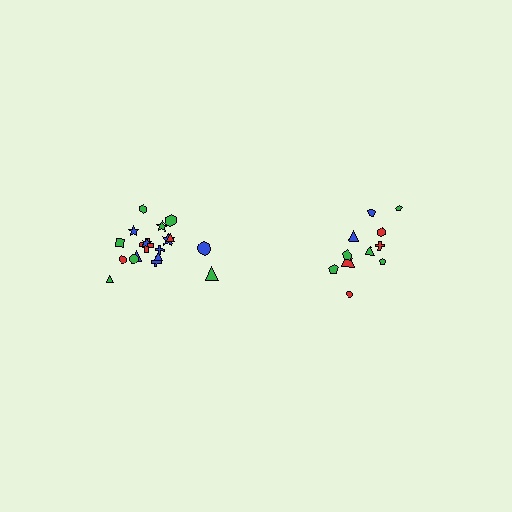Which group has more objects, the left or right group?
The left group.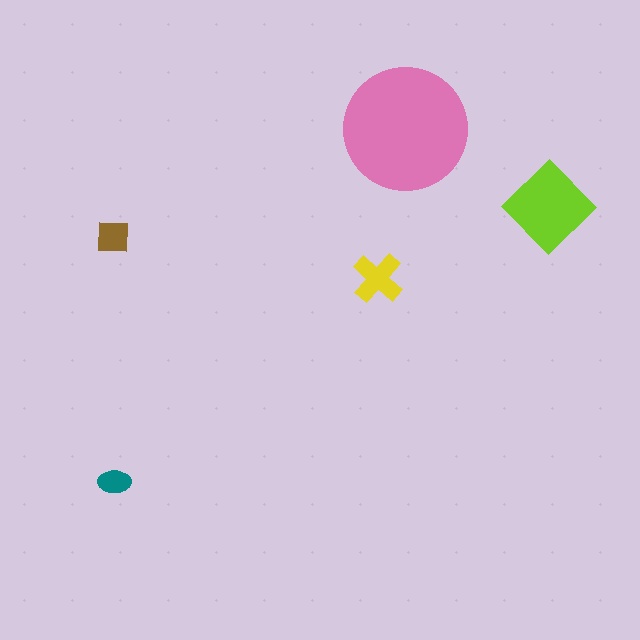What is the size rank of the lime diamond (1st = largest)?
2nd.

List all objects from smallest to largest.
The teal ellipse, the brown square, the yellow cross, the lime diamond, the pink circle.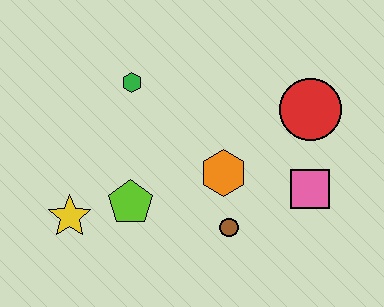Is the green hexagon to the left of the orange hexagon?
Yes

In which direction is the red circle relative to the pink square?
The red circle is above the pink square.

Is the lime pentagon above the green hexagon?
No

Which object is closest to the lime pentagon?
The yellow star is closest to the lime pentagon.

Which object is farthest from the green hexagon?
The pink square is farthest from the green hexagon.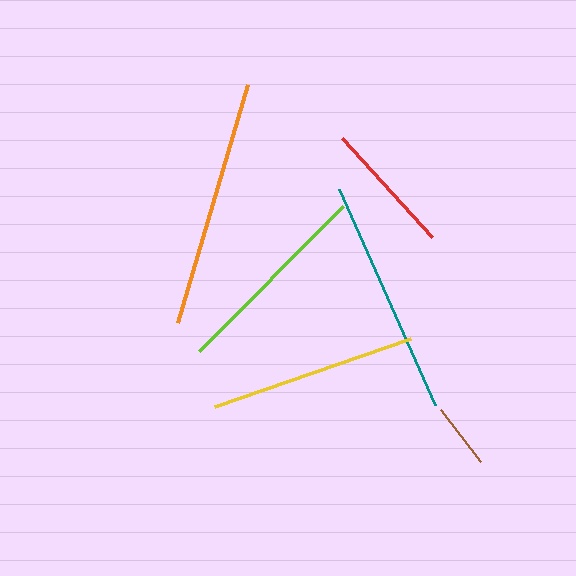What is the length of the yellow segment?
The yellow segment is approximately 208 pixels long.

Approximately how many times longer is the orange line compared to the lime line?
The orange line is approximately 1.2 times the length of the lime line.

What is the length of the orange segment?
The orange segment is approximately 248 pixels long.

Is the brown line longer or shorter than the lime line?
The lime line is longer than the brown line.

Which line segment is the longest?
The orange line is the longest at approximately 248 pixels.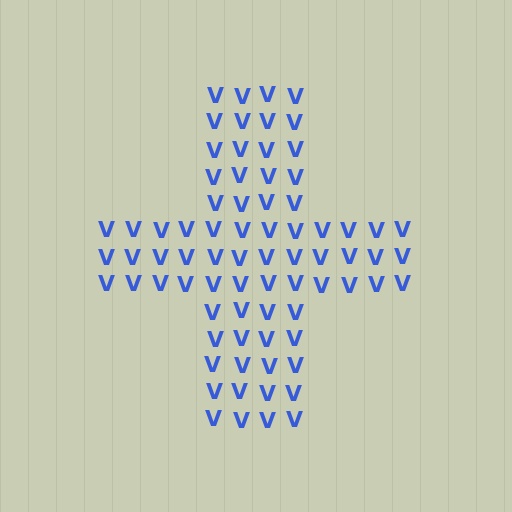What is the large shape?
The large shape is a cross.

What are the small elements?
The small elements are letter V's.